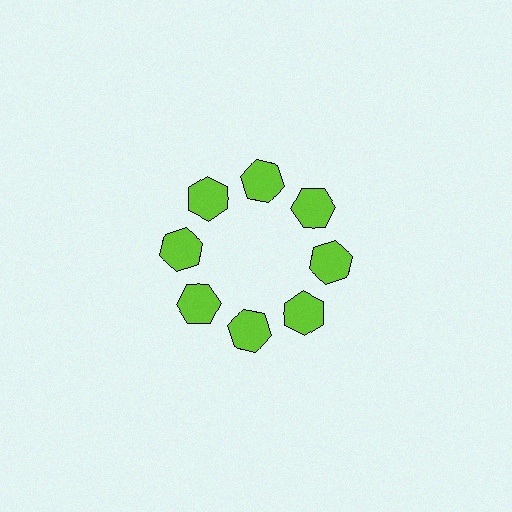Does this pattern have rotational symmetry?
Yes, this pattern has 8-fold rotational symmetry. It looks the same after rotating 45 degrees around the center.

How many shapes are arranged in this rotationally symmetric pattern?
There are 8 shapes, arranged in 8 groups of 1.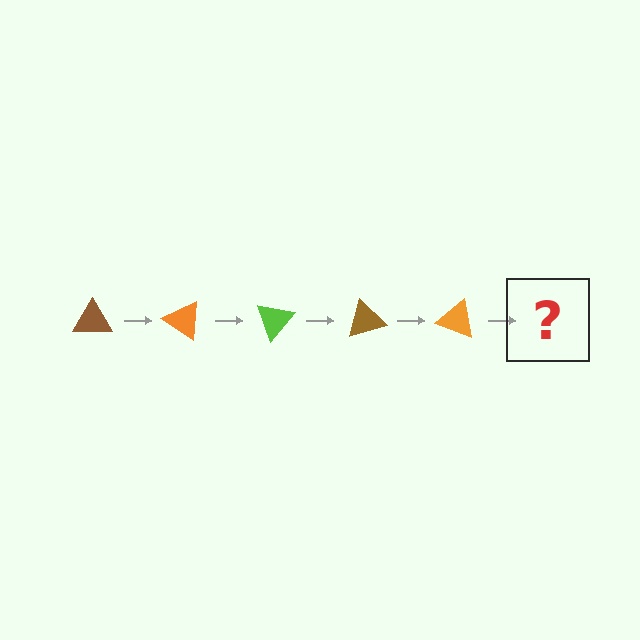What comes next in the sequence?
The next element should be a lime triangle, rotated 175 degrees from the start.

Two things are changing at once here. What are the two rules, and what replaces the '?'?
The two rules are that it rotates 35 degrees each step and the color cycles through brown, orange, and lime. The '?' should be a lime triangle, rotated 175 degrees from the start.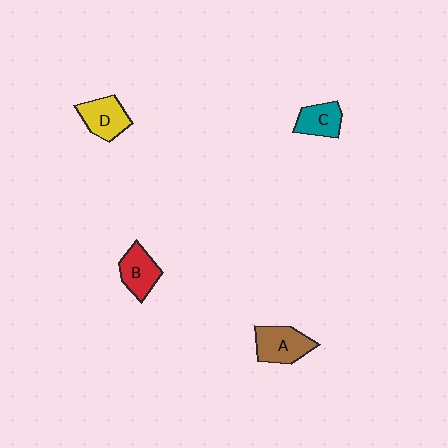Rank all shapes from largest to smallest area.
From largest to smallest: A (brown), D (yellow), B (red), C (teal).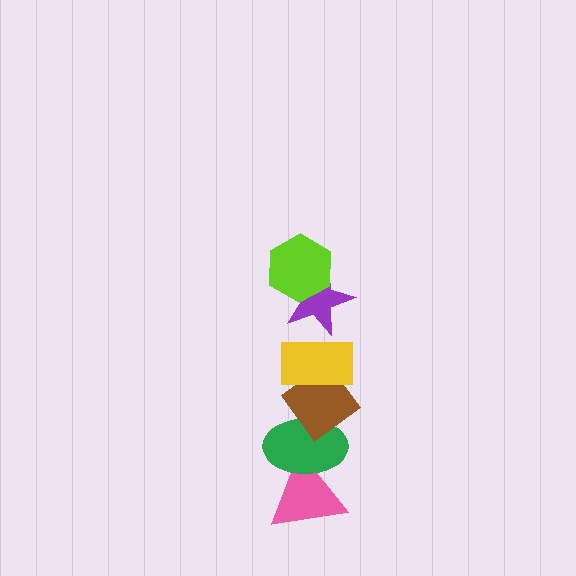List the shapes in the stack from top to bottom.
From top to bottom: the lime hexagon, the purple star, the yellow rectangle, the brown diamond, the green ellipse, the pink triangle.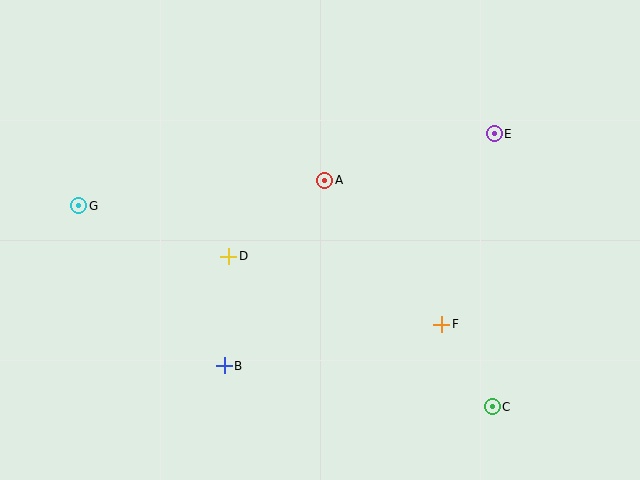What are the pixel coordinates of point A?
Point A is at (325, 180).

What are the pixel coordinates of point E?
Point E is at (494, 134).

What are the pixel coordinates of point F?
Point F is at (442, 324).